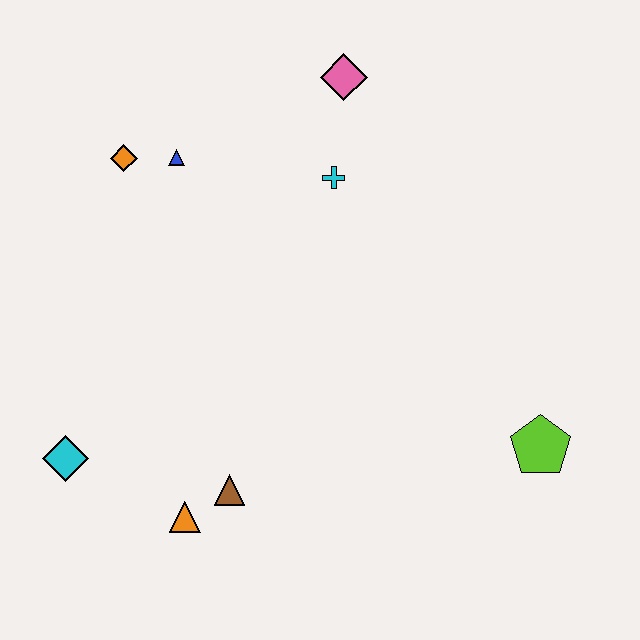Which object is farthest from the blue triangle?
The lime pentagon is farthest from the blue triangle.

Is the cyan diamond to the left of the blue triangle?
Yes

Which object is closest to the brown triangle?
The orange triangle is closest to the brown triangle.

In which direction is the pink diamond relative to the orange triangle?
The pink diamond is above the orange triangle.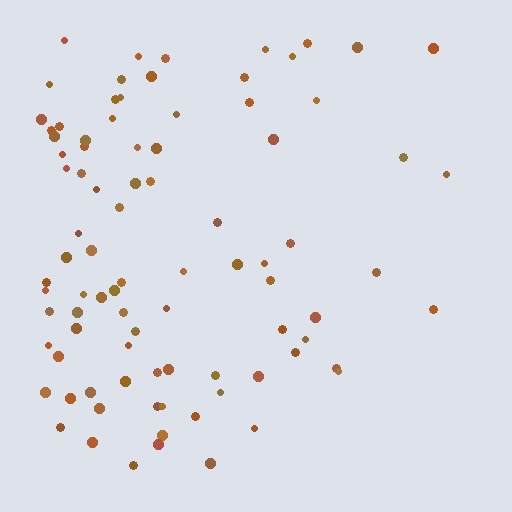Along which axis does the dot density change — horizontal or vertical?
Horizontal.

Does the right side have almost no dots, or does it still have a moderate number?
Still a moderate number, just noticeably fewer than the left.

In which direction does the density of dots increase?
From right to left, with the left side densest.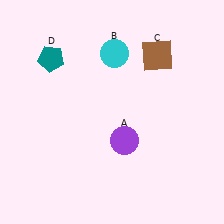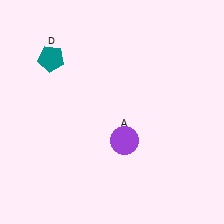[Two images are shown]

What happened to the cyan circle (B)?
The cyan circle (B) was removed in Image 2. It was in the top-right area of Image 1.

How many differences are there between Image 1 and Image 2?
There are 2 differences between the two images.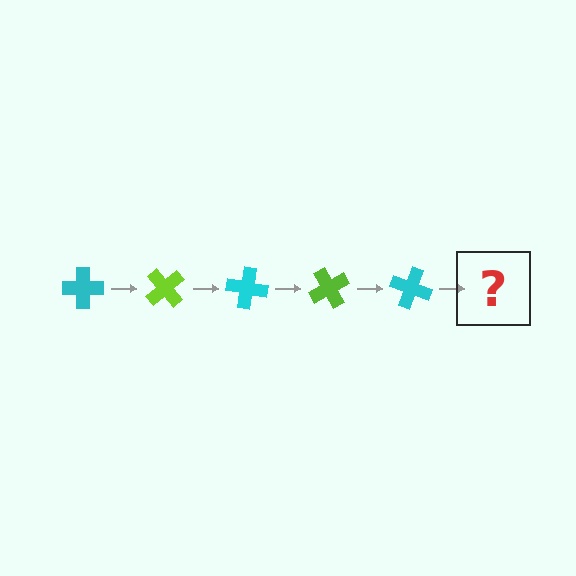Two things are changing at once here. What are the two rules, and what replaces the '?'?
The two rules are that it rotates 50 degrees each step and the color cycles through cyan and lime. The '?' should be a lime cross, rotated 250 degrees from the start.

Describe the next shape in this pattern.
It should be a lime cross, rotated 250 degrees from the start.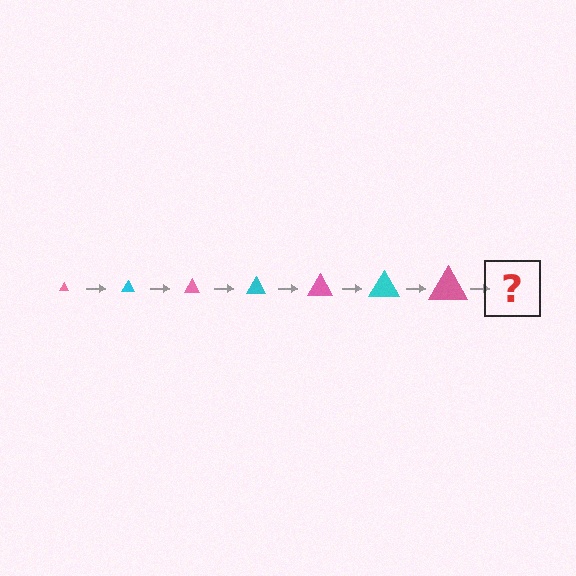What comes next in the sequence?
The next element should be a cyan triangle, larger than the previous one.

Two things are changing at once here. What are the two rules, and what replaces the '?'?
The two rules are that the triangle grows larger each step and the color cycles through pink and cyan. The '?' should be a cyan triangle, larger than the previous one.